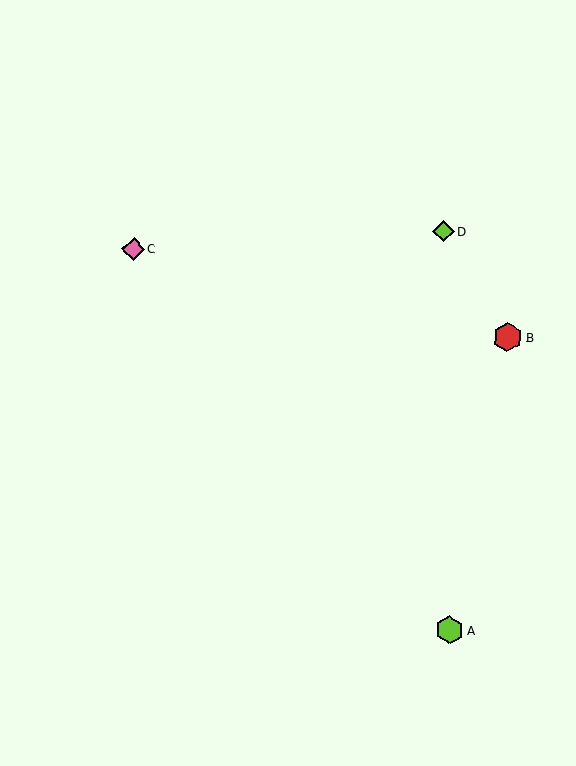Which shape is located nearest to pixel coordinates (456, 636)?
The lime hexagon (labeled A) at (450, 630) is nearest to that location.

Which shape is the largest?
The red hexagon (labeled B) is the largest.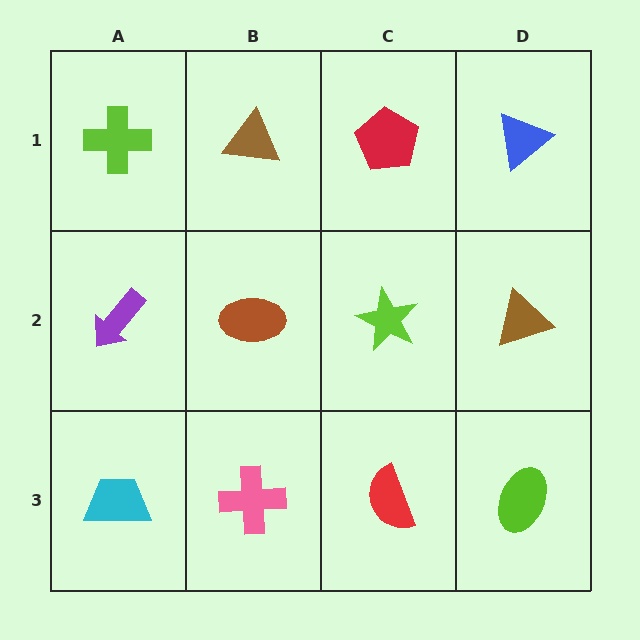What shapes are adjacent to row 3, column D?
A brown triangle (row 2, column D), a red semicircle (row 3, column C).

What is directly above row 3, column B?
A brown ellipse.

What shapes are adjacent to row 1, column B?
A brown ellipse (row 2, column B), a lime cross (row 1, column A), a red pentagon (row 1, column C).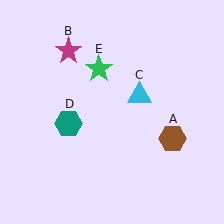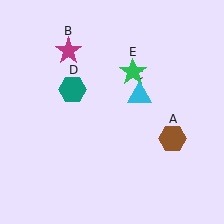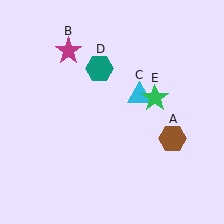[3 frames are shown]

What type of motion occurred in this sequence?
The teal hexagon (object D), green star (object E) rotated clockwise around the center of the scene.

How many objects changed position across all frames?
2 objects changed position: teal hexagon (object D), green star (object E).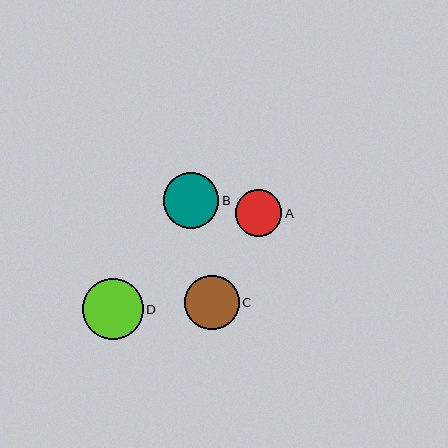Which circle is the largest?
Circle D is the largest with a size of approximately 61 pixels.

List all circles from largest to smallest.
From largest to smallest: D, B, C, A.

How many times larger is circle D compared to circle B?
Circle D is approximately 1.1 times the size of circle B.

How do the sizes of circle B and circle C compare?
Circle B and circle C are approximately the same size.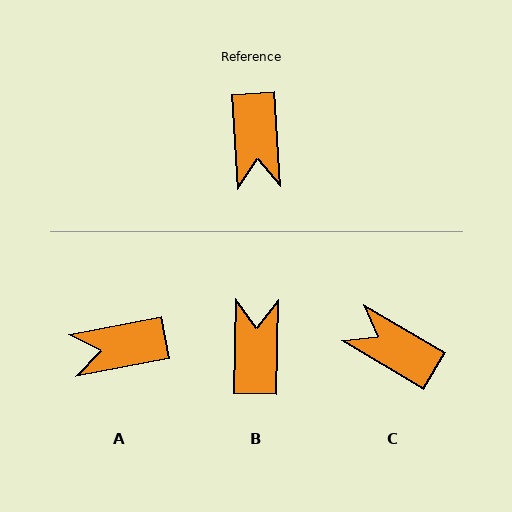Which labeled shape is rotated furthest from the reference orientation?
B, about 175 degrees away.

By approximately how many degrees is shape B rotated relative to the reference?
Approximately 175 degrees counter-clockwise.